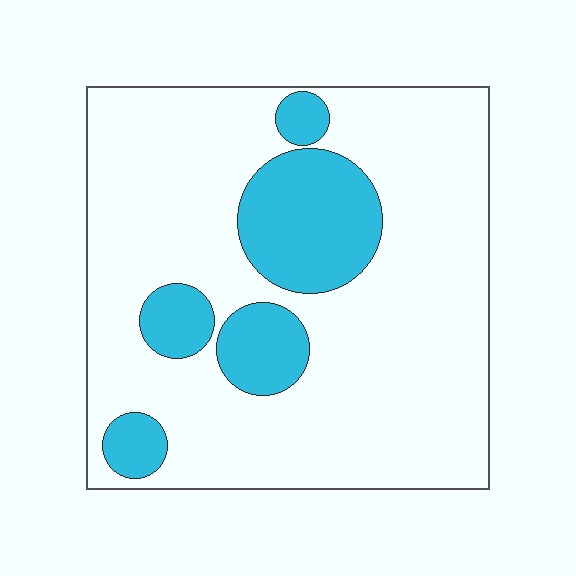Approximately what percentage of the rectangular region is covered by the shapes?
Approximately 20%.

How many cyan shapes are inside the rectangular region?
5.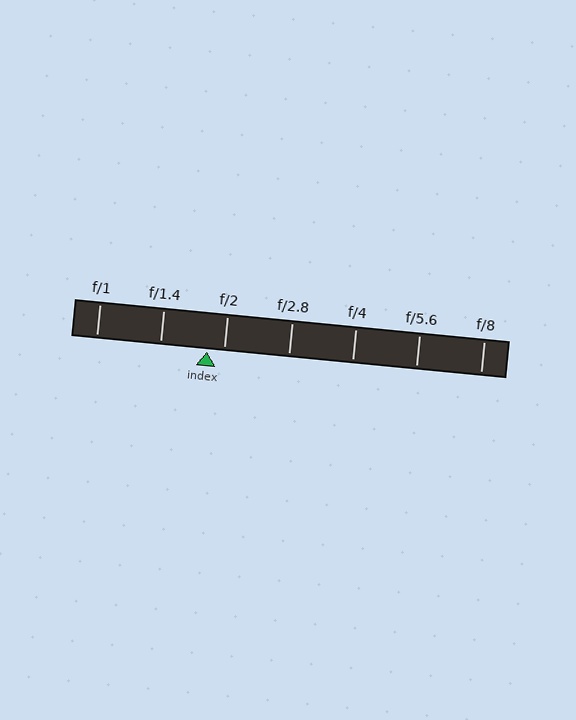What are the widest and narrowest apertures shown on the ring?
The widest aperture shown is f/1 and the narrowest is f/8.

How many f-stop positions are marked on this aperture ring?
There are 7 f-stop positions marked.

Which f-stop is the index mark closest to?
The index mark is closest to f/2.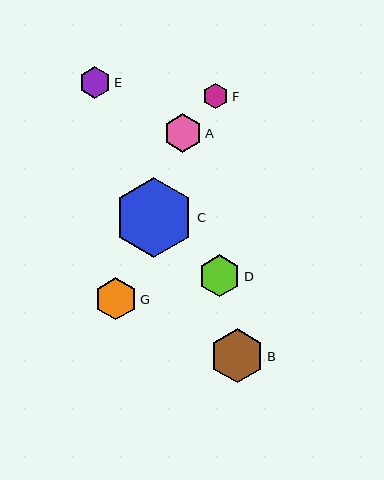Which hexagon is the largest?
Hexagon C is the largest with a size of approximately 81 pixels.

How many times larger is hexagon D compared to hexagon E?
Hexagon D is approximately 1.3 times the size of hexagon E.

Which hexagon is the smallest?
Hexagon F is the smallest with a size of approximately 25 pixels.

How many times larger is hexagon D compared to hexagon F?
Hexagon D is approximately 1.7 times the size of hexagon F.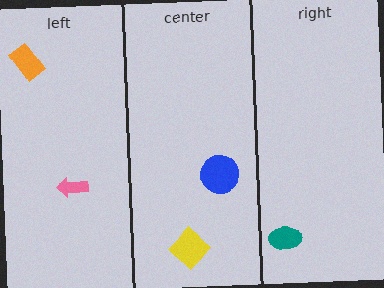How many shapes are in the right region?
1.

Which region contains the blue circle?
The center region.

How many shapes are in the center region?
2.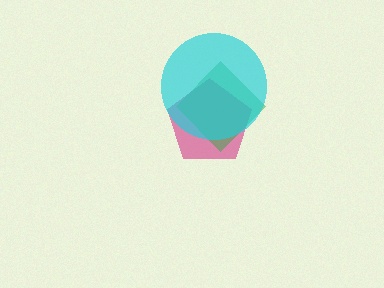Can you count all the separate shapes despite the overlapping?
Yes, there are 3 separate shapes.